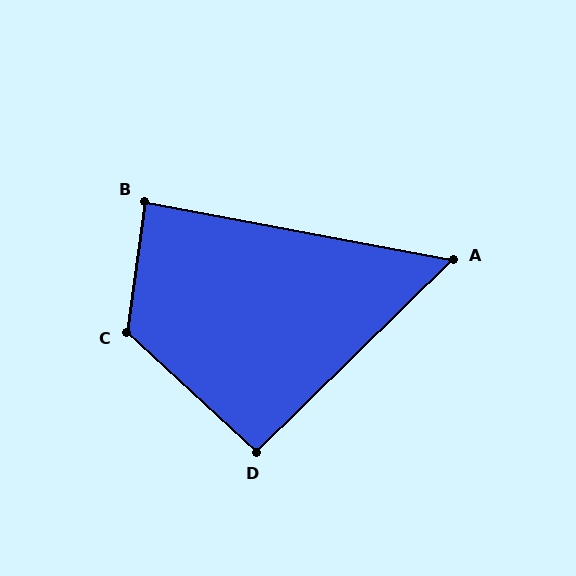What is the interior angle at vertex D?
Approximately 93 degrees (approximately right).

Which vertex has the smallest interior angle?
A, at approximately 55 degrees.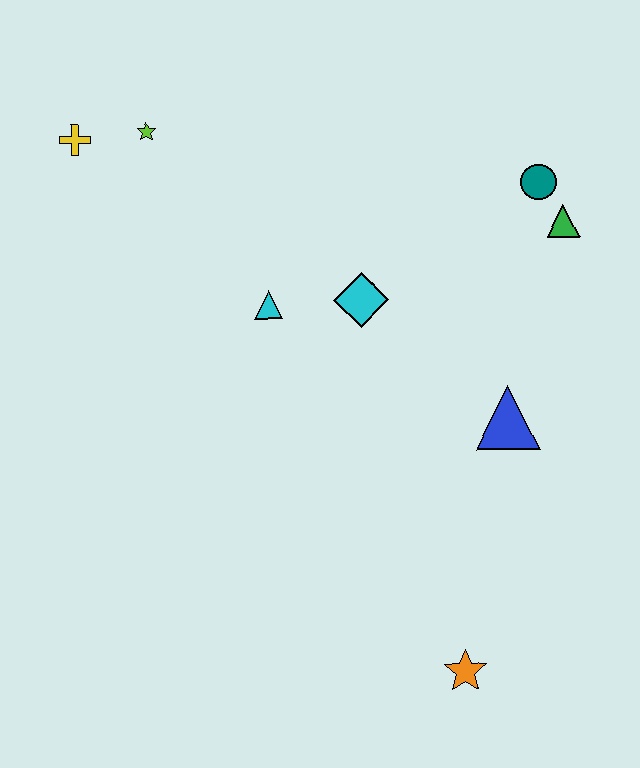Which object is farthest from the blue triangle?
The yellow cross is farthest from the blue triangle.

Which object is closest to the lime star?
The yellow cross is closest to the lime star.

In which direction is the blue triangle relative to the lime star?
The blue triangle is to the right of the lime star.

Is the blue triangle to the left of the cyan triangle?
No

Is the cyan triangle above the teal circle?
No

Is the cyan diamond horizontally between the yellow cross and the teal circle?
Yes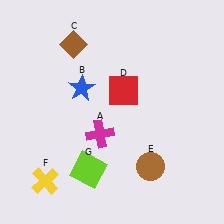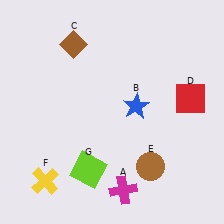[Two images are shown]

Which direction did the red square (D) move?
The red square (D) moved right.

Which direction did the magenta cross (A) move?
The magenta cross (A) moved down.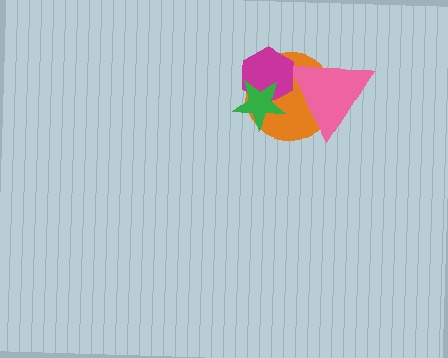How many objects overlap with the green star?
2 objects overlap with the green star.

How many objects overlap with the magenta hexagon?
3 objects overlap with the magenta hexagon.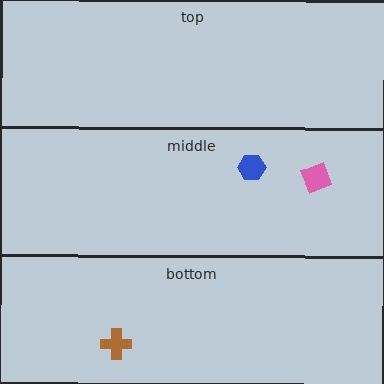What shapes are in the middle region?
The pink diamond, the blue hexagon.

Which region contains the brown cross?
The bottom region.